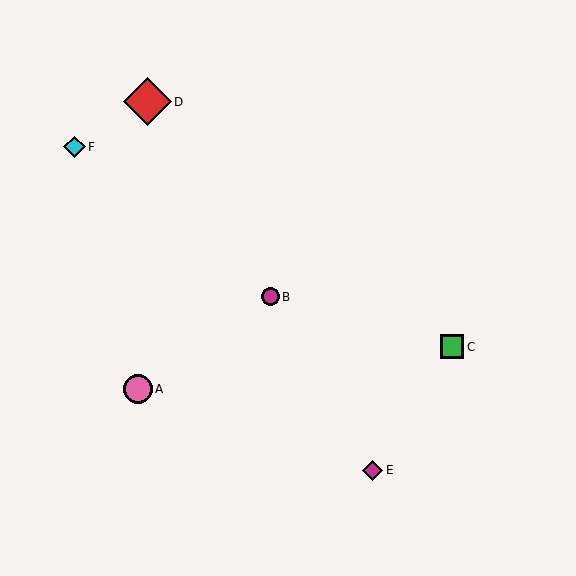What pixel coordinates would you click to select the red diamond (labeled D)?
Click at (148, 102) to select the red diamond D.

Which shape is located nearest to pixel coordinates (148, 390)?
The pink circle (labeled A) at (138, 389) is nearest to that location.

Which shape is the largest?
The red diamond (labeled D) is the largest.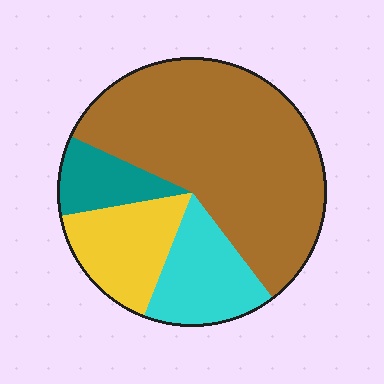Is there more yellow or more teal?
Yellow.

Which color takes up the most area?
Brown, at roughly 60%.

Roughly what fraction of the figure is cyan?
Cyan takes up less than a sixth of the figure.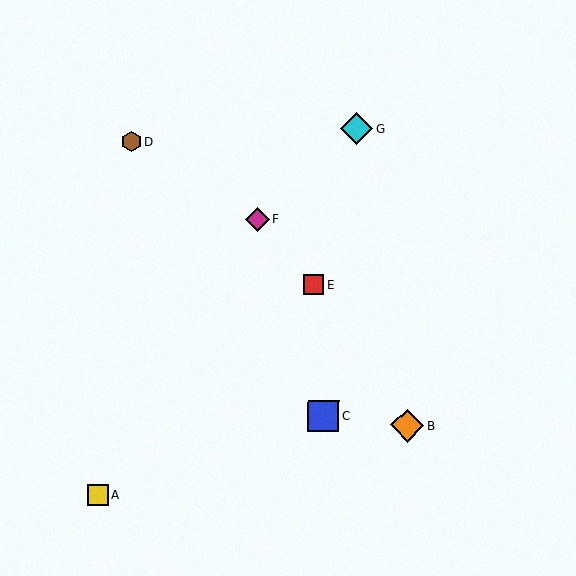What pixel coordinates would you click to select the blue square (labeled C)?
Click at (324, 416) to select the blue square C.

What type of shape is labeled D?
Shape D is a brown hexagon.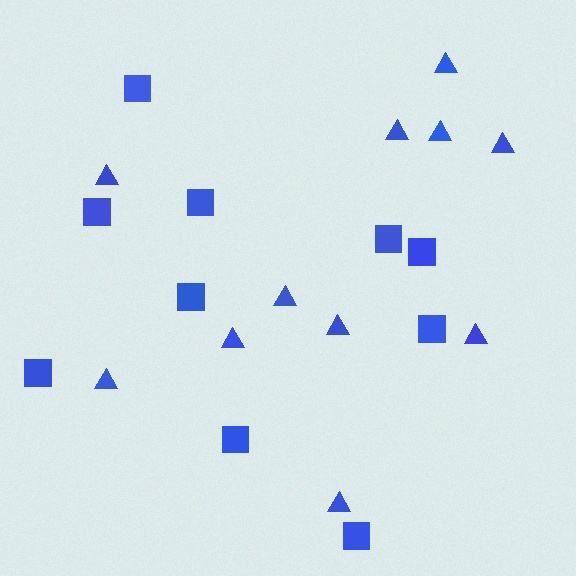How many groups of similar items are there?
There are 2 groups: one group of squares (10) and one group of triangles (11).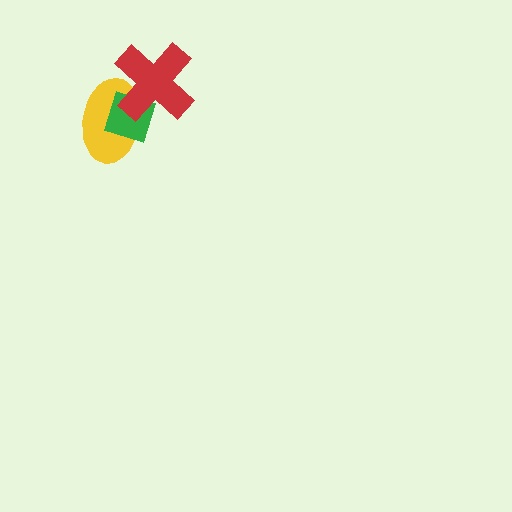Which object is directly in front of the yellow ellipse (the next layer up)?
The green diamond is directly in front of the yellow ellipse.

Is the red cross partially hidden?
No, no other shape covers it.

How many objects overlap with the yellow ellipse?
2 objects overlap with the yellow ellipse.